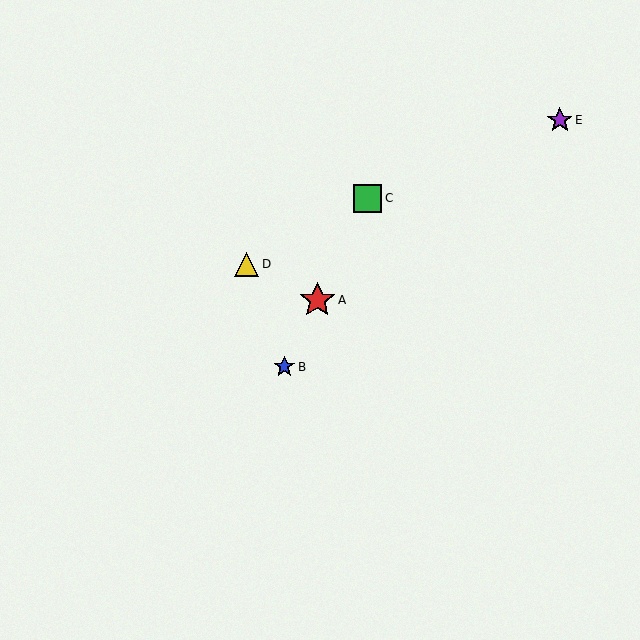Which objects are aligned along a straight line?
Objects A, B, C are aligned along a straight line.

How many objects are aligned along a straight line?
3 objects (A, B, C) are aligned along a straight line.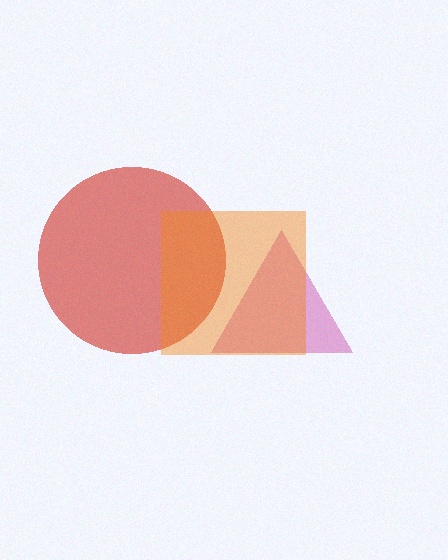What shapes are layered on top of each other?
The layered shapes are: a red circle, a magenta triangle, an orange square.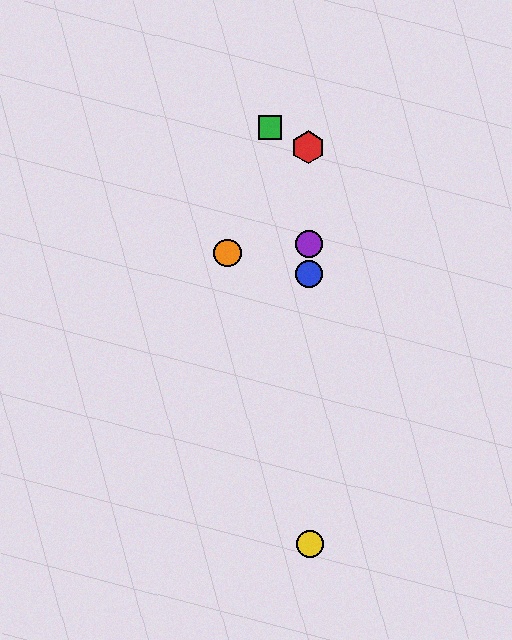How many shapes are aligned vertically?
4 shapes (the red hexagon, the blue circle, the yellow circle, the purple circle) are aligned vertically.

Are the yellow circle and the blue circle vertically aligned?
Yes, both are at x≈310.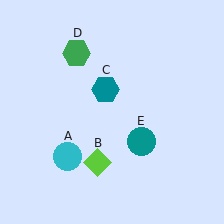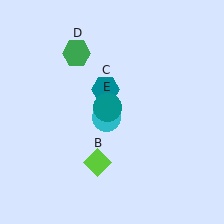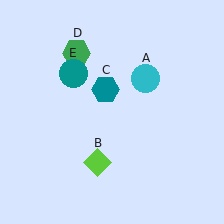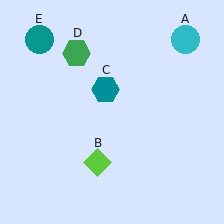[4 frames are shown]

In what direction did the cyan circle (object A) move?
The cyan circle (object A) moved up and to the right.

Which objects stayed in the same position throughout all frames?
Lime diamond (object B) and teal hexagon (object C) and green hexagon (object D) remained stationary.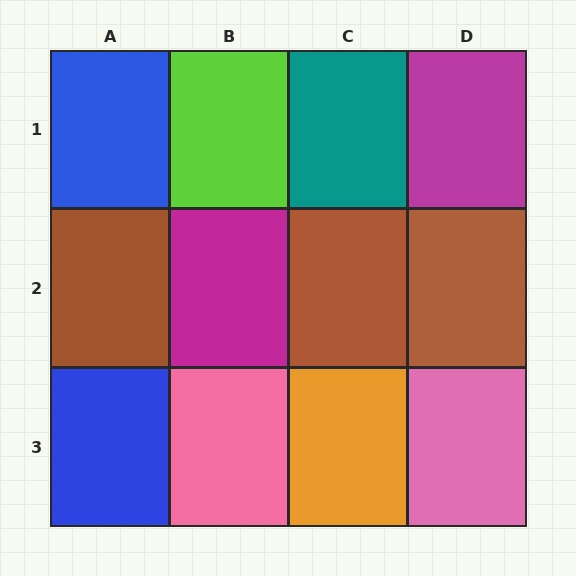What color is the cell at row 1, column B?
Lime.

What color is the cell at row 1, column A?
Blue.